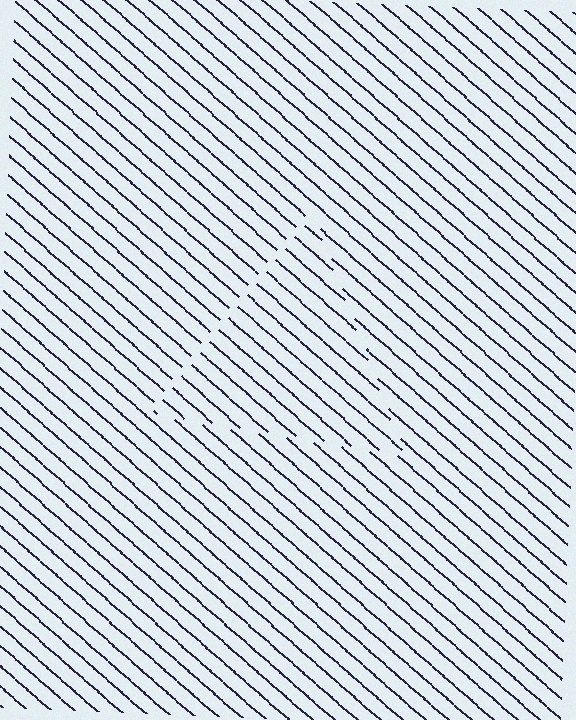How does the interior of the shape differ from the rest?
The interior of the shape contains the same grating, shifted by half a period — the contour is defined by the phase discontinuity where line-ends from the inner and outer gratings abut.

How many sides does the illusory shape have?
3 sides — the line-ends trace a triangle.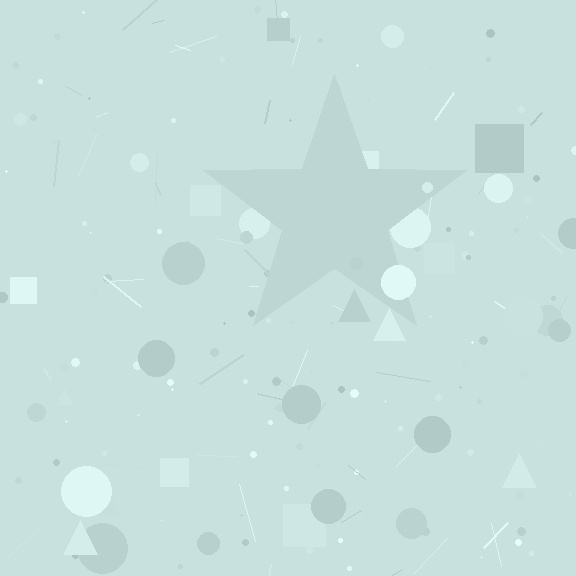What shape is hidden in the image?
A star is hidden in the image.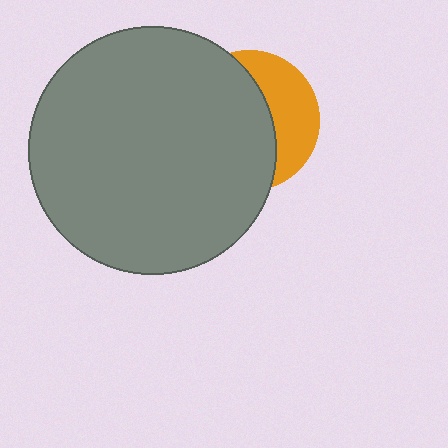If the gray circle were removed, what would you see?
You would see the complete orange circle.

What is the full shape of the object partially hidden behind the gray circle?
The partially hidden object is an orange circle.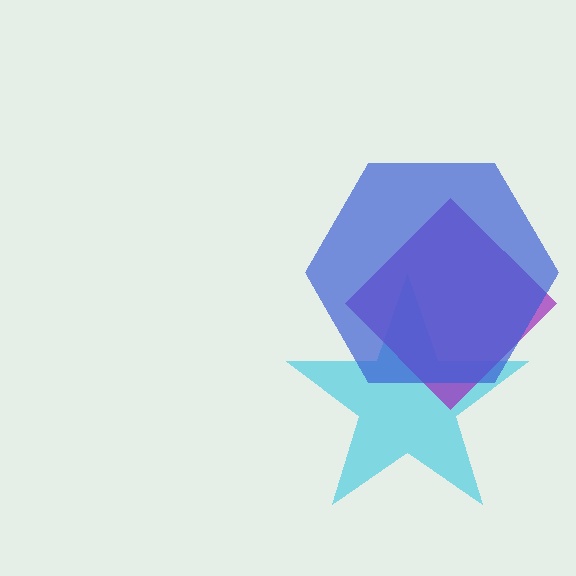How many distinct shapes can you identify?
There are 3 distinct shapes: a cyan star, a purple diamond, a blue hexagon.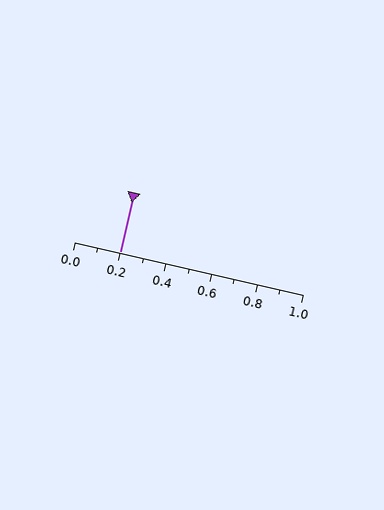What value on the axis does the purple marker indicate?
The marker indicates approximately 0.2.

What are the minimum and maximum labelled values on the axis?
The axis runs from 0.0 to 1.0.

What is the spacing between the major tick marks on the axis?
The major ticks are spaced 0.2 apart.